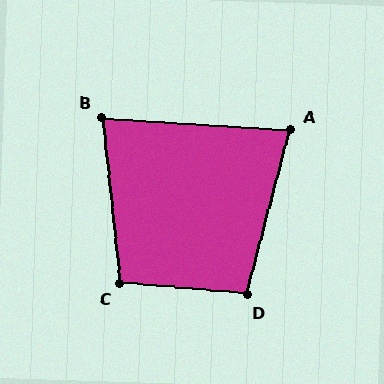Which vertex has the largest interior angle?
C, at approximately 101 degrees.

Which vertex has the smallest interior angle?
A, at approximately 79 degrees.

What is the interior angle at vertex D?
Approximately 100 degrees (obtuse).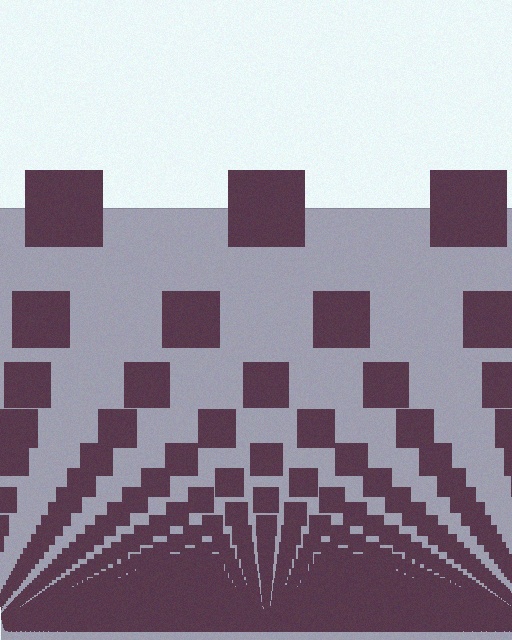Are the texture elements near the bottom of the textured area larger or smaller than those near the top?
Smaller. The gradient is inverted — elements near the bottom are smaller and denser.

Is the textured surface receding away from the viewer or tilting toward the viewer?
The surface appears to tilt toward the viewer. Texture elements get larger and sparser toward the top.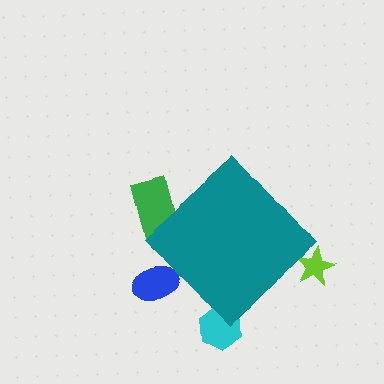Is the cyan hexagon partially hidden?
Yes, the cyan hexagon is partially hidden behind the teal diamond.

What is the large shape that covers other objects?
A teal diamond.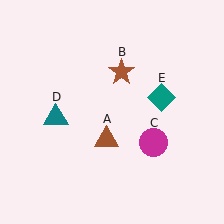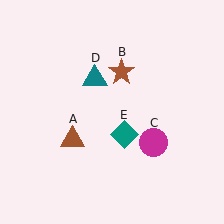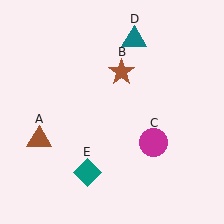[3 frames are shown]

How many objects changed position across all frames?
3 objects changed position: brown triangle (object A), teal triangle (object D), teal diamond (object E).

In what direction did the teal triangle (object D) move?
The teal triangle (object D) moved up and to the right.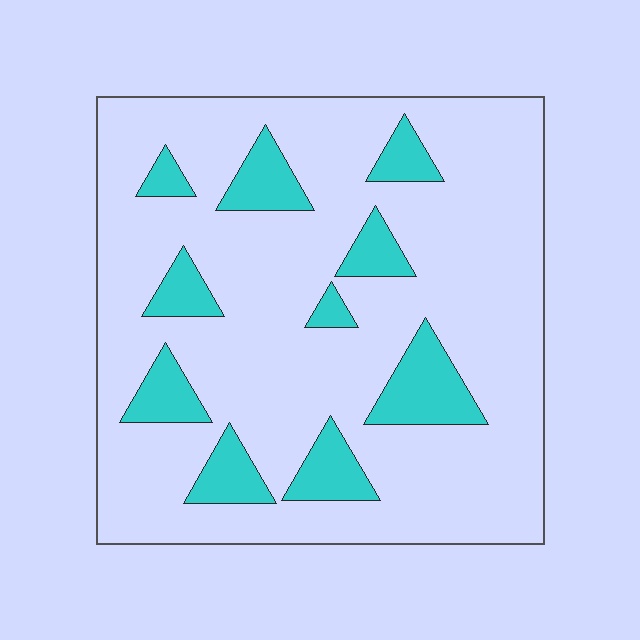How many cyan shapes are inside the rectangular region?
10.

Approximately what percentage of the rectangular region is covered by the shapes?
Approximately 15%.